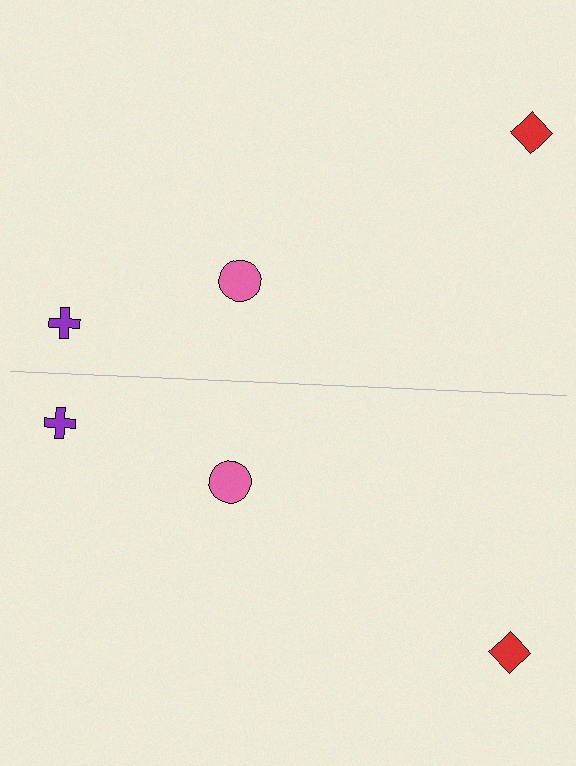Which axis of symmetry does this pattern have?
The pattern has a horizontal axis of symmetry running through the center of the image.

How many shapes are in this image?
There are 6 shapes in this image.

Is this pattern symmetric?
Yes, this pattern has bilateral (reflection) symmetry.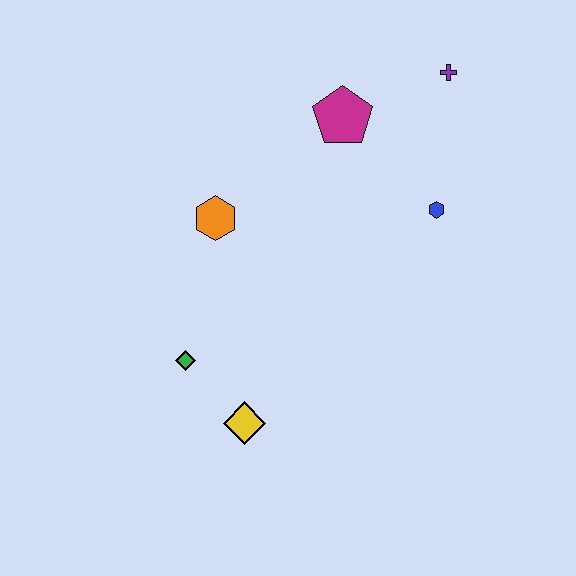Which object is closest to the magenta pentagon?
The purple cross is closest to the magenta pentagon.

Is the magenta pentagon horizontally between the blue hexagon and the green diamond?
Yes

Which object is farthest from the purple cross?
The yellow diamond is farthest from the purple cross.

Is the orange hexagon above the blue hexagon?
No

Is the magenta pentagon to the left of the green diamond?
No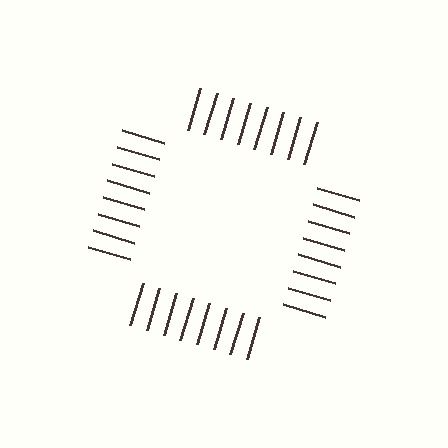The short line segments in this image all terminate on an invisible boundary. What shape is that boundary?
An illusory square — the line segments terminate on its edges but no continuous stroke is drawn.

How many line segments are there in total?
32 — 8 along each of the 4 edges.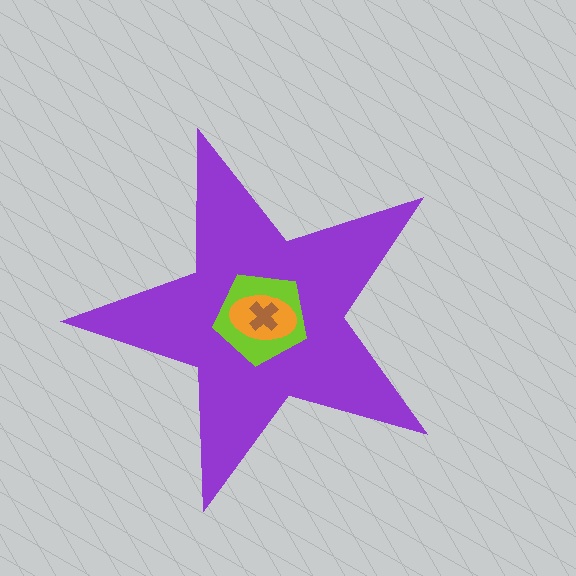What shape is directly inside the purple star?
The lime pentagon.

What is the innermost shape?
The brown cross.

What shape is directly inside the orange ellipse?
The brown cross.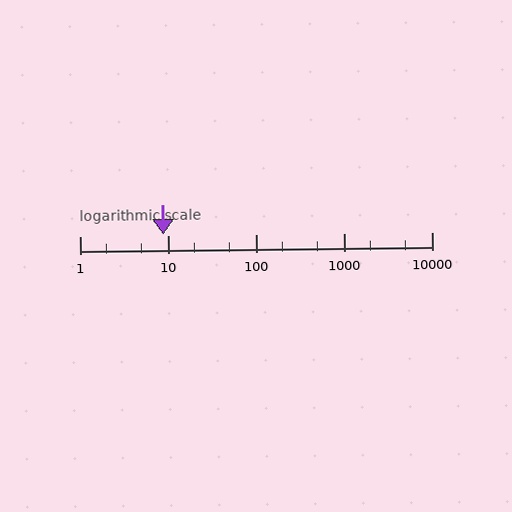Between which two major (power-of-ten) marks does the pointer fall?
The pointer is between 1 and 10.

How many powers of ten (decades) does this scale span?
The scale spans 4 decades, from 1 to 10000.